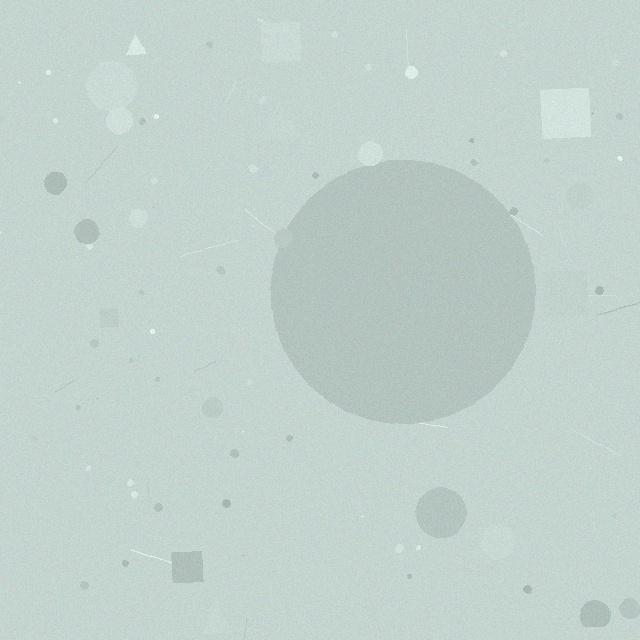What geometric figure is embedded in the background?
A circle is embedded in the background.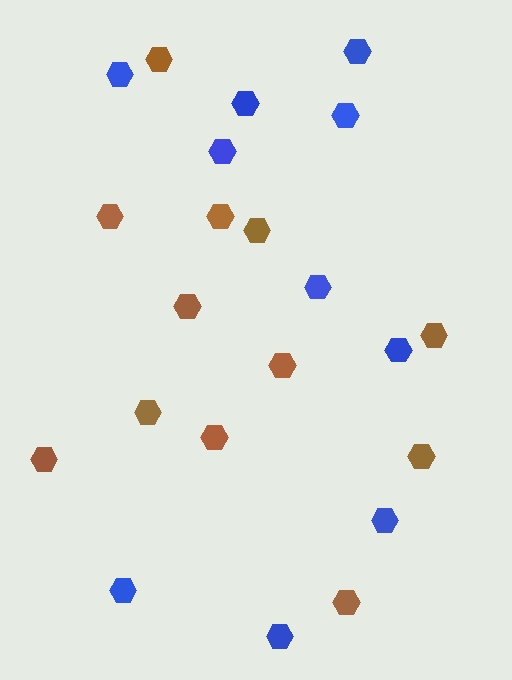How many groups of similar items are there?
There are 2 groups: one group of blue hexagons (10) and one group of brown hexagons (12).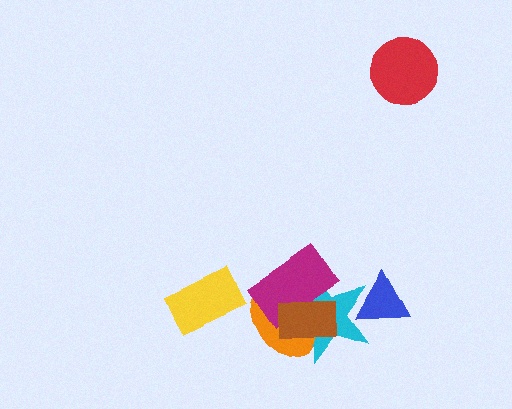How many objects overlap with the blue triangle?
1 object overlaps with the blue triangle.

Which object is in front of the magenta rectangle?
The brown rectangle is in front of the magenta rectangle.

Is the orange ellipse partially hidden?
Yes, it is partially covered by another shape.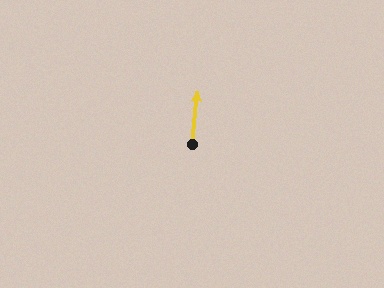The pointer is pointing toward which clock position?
Roughly 12 o'clock.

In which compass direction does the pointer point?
North.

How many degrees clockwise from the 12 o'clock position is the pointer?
Approximately 6 degrees.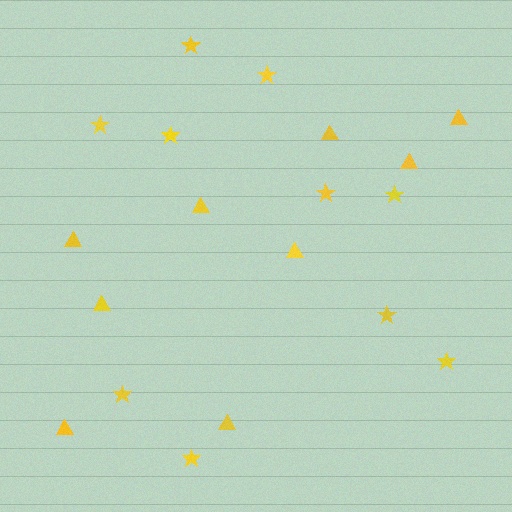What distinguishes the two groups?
There are 2 groups: one group of stars (10) and one group of triangles (9).